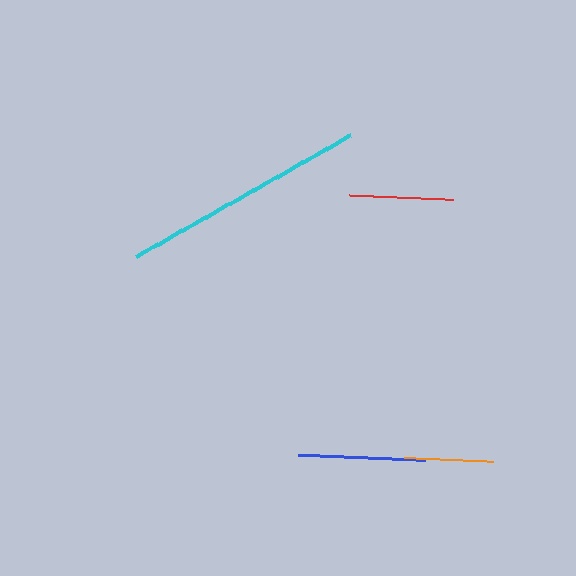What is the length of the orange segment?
The orange segment is approximately 89 pixels long.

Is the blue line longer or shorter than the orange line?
The blue line is longer than the orange line.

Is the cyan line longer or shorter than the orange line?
The cyan line is longer than the orange line.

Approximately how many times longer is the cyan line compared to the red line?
The cyan line is approximately 2.4 times the length of the red line.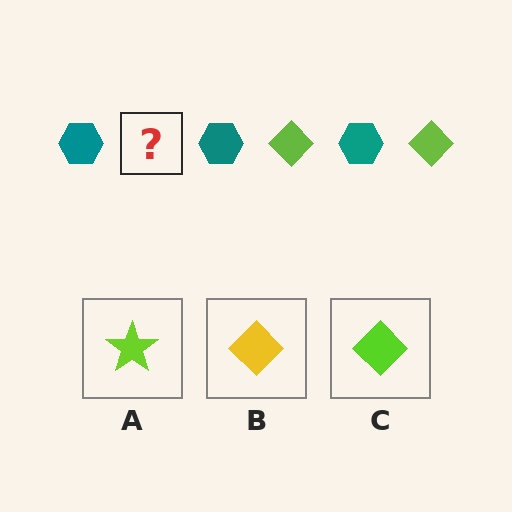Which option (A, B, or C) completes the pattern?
C.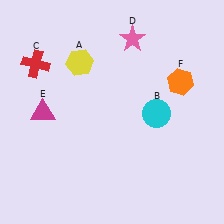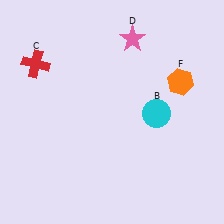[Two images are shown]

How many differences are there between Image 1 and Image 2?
There are 2 differences between the two images.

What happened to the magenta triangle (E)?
The magenta triangle (E) was removed in Image 2. It was in the bottom-left area of Image 1.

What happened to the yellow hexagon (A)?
The yellow hexagon (A) was removed in Image 2. It was in the top-left area of Image 1.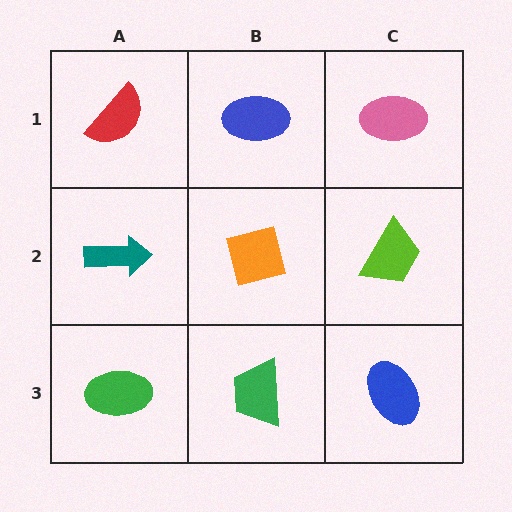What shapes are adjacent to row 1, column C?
A lime trapezoid (row 2, column C), a blue ellipse (row 1, column B).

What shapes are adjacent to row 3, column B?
An orange square (row 2, column B), a green ellipse (row 3, column A), a blue ellipse (row 3, column C).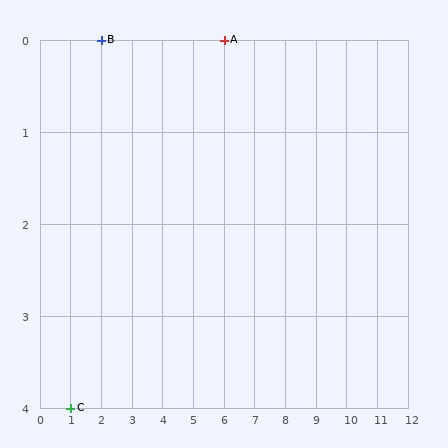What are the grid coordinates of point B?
Point B is at grid coordinates (2, 0).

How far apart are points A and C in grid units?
Points A and C are 5 columns and 4 rows apart (about 6.4 grid units diagonally).